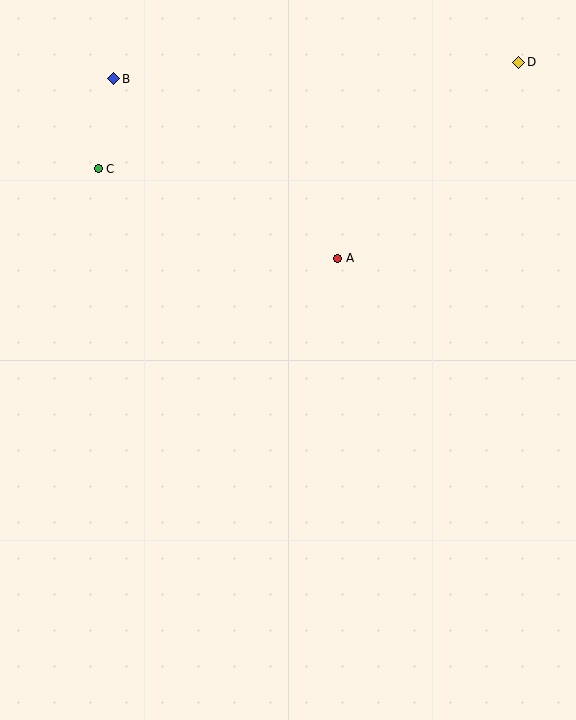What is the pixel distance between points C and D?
The distance between C and D is 434 pixels.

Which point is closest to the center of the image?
Point A at (338, 258) is closest to the center.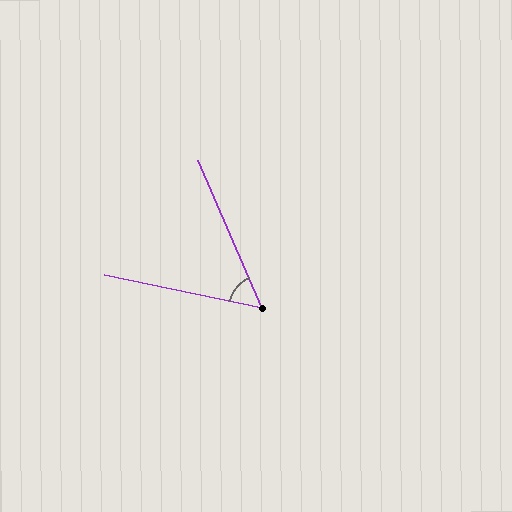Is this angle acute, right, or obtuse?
It is acute.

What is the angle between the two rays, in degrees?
Approximately 55 degrees.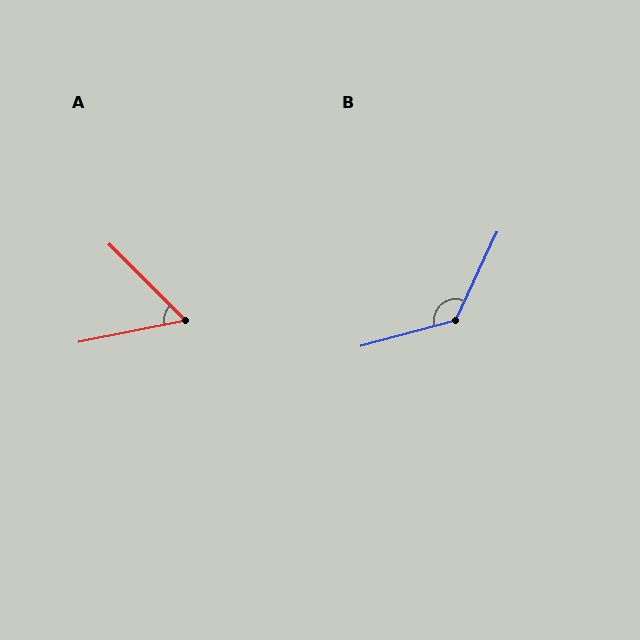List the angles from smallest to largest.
A (56°), B (130°).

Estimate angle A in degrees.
Approximately 56 degrees.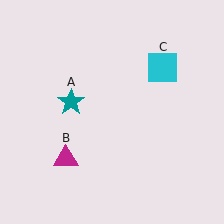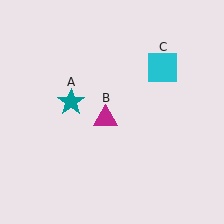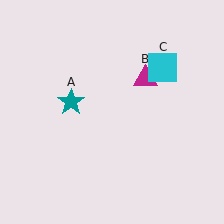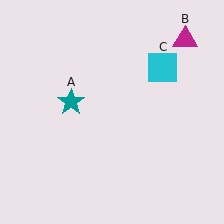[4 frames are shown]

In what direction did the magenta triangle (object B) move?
The magenta triangle (object B) moved up and to the right.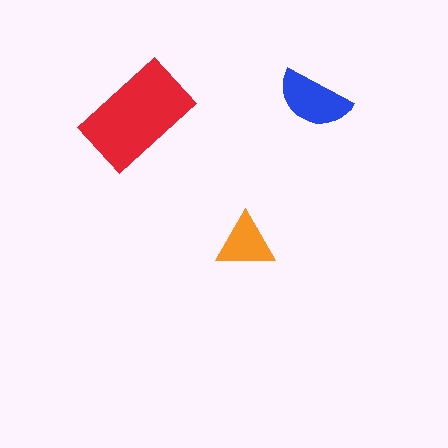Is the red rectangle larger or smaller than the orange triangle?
Larger.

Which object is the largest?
The red rectangle.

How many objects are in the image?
There are 3 objects in the image.